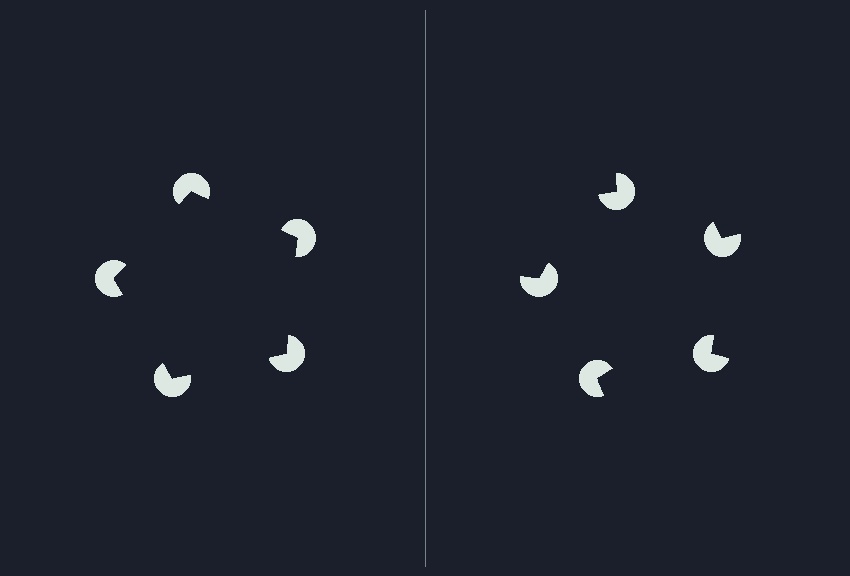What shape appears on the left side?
An illusory pentagon.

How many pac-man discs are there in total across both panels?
10 — 5 on each side.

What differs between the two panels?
The pac-man discs are positioned identically on both sides; only the wedge orientations differ. On the left they align to a pentagon; on the right they are misaligned.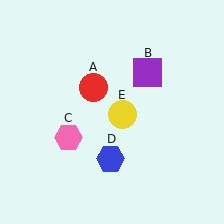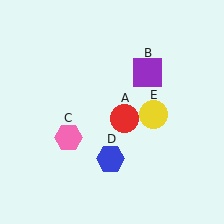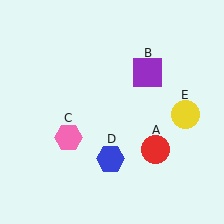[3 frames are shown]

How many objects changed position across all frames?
2 objects changed position: red circle (object A), yellow circle (object E).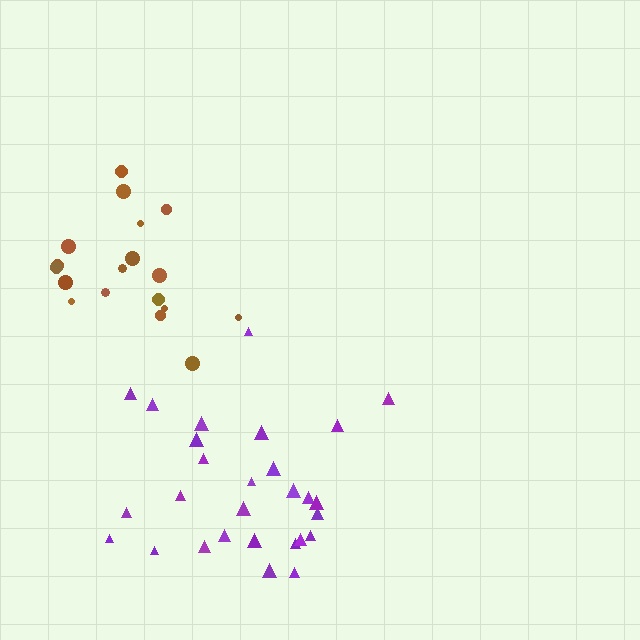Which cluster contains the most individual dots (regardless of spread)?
Purple (28).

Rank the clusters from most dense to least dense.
brown, purple.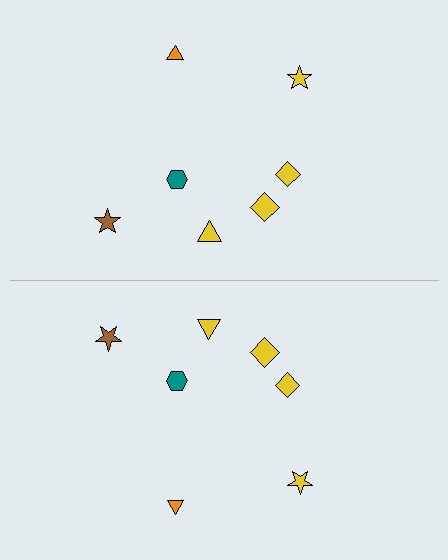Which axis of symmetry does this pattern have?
The pattern has a horizontal axis of symmetry running through the center of the image.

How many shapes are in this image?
There are 14 shapes in this image.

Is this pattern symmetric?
Yes, this pattern has bilateral (reflection) symmetry.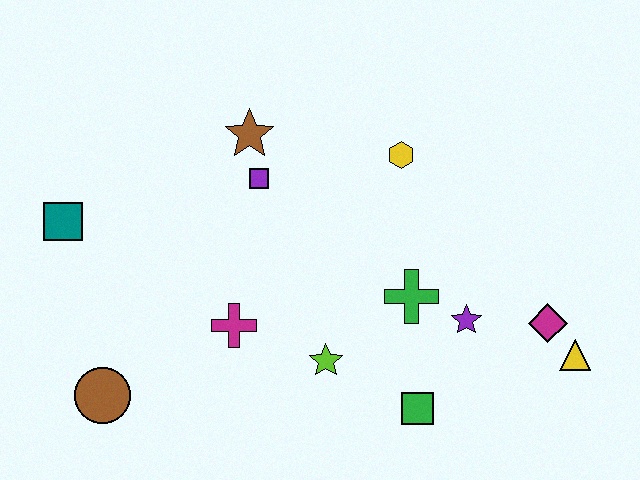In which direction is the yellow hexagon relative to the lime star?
The yellow hexagon is above the lime star.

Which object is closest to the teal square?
The brown circle is closest to the teal square.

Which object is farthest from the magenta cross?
The yellow triangle is farthest from the magenta cross.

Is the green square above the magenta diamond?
No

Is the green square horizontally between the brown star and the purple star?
Yes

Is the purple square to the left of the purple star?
Yes